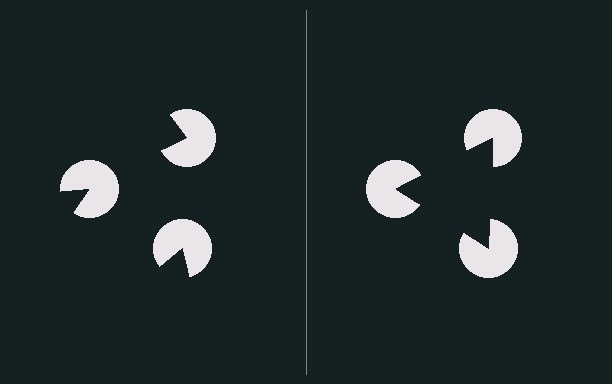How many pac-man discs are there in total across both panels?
6 — 3 on each side.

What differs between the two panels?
The pac-man discs are positioned identically on both sides; only the wedge orientations differ. On the right they align to a triangle; on the left they are misaligned.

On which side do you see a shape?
An illusory triangle appears on the right side. On the left side the wedge cuts are rotated, so no coherent shape forms.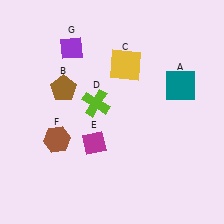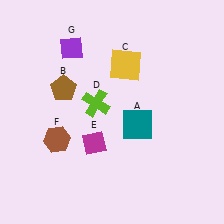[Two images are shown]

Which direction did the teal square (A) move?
The teal square (A) moved left.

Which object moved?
The teal square (A) moved left.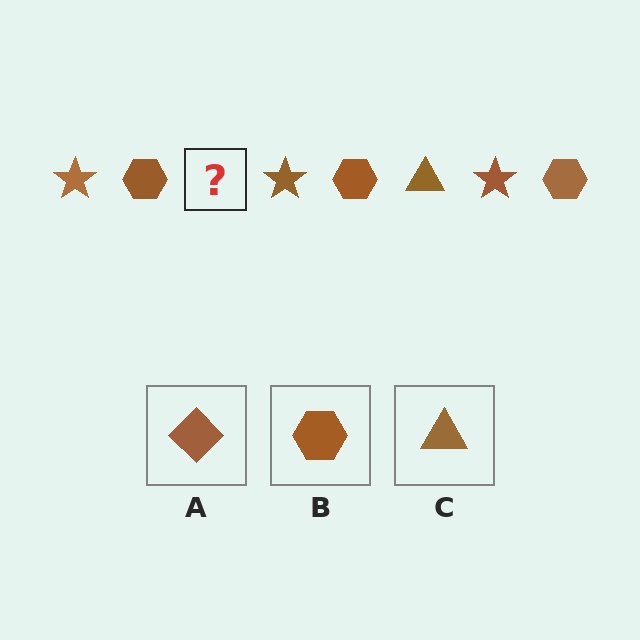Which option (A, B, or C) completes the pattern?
C.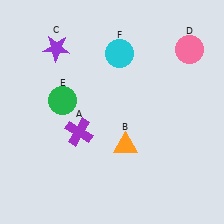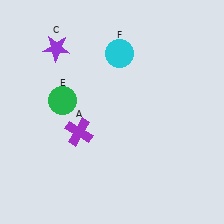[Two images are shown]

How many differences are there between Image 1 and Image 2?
There are 2 differences between the two images.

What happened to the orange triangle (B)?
The orange triangle (B) was removed in Image 2. It was in the bottom-right area of Image 1.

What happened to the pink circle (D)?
The pink circle (D) was removed in Image 2. It was in the top-right area of Image 1.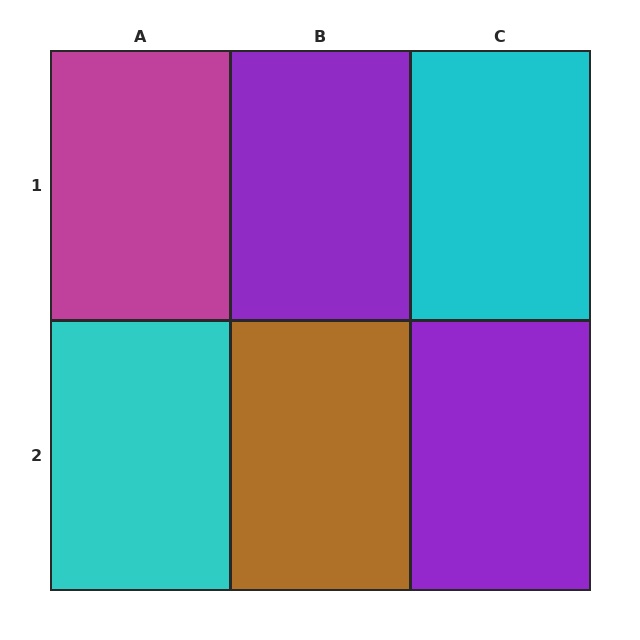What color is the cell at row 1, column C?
Cyan.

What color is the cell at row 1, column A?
Magenta.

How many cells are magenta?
1 cell is magenta.